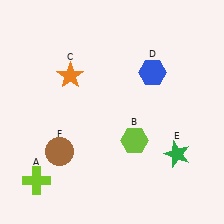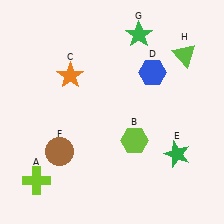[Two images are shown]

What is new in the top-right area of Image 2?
A green star (G) was added in the top-right area of Image 2.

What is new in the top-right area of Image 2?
A lime triangle (H) was added in the top-right area of Image 2.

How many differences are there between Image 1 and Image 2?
There are 2 differences between the two images.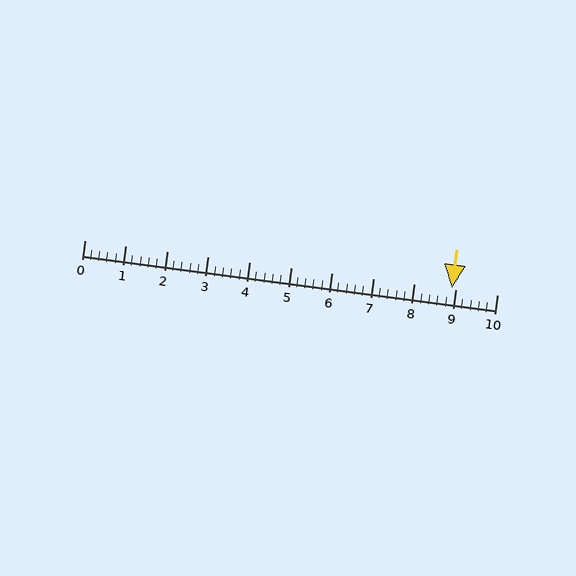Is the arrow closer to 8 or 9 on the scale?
The arrow is closer to 9.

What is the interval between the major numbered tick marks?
The major tick marks are spaced 1 units apart.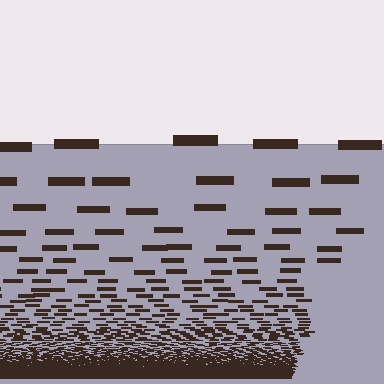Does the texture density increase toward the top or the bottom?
Density increases toward the bottom.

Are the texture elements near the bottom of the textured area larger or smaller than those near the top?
Smaller. The gradient is inverted — elements near the bottom are smaller and denser.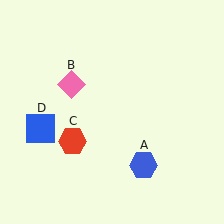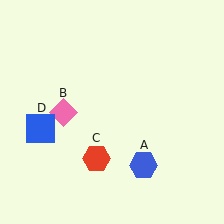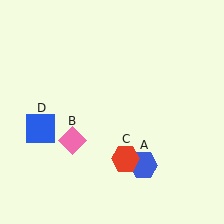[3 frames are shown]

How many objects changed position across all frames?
2 objects changed position: pink diamond (object B), red hexagon (object C).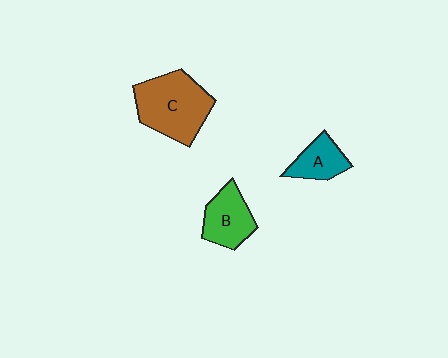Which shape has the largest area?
Shape C (brown).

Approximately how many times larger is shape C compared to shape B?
Approximately 1.6 times.